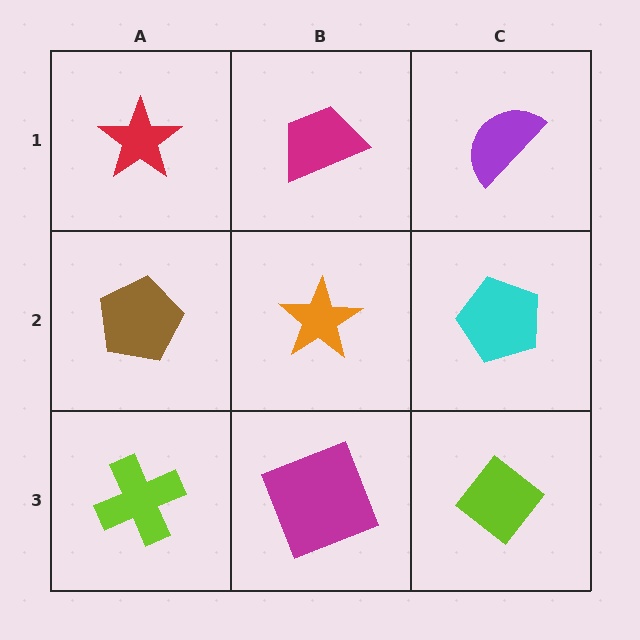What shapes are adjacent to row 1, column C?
A cyan pentagon (row 2, column C), a magenta trapezoid (row 1, column B).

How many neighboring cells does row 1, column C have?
2.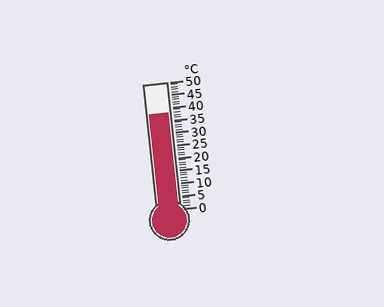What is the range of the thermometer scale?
The thermometer scale ranges from 0°C to 50°C.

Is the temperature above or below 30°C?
The temperature is above 30°C.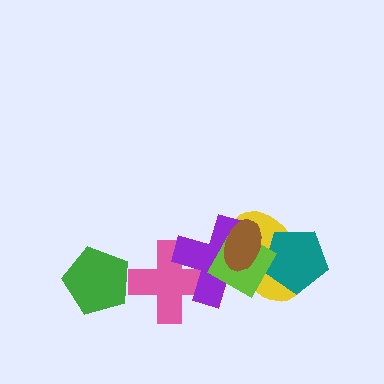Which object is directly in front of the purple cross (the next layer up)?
The lime square is directly in front of the purple cross.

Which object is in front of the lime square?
The brown ellipse is in front of the lime square.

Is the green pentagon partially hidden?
No, no other shape covers it.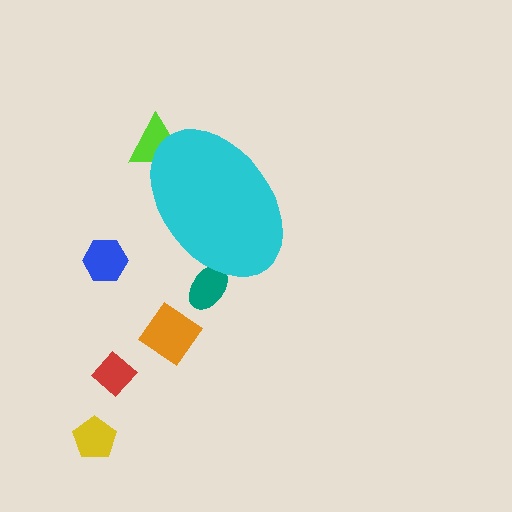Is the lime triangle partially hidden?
Yes, the lime triangle is partially hidden behind the cyan ellipse.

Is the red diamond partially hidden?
No, the red diamond is fully visible.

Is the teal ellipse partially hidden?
Yes, the teal ellipse is partially hidden behind the cyan ellipse.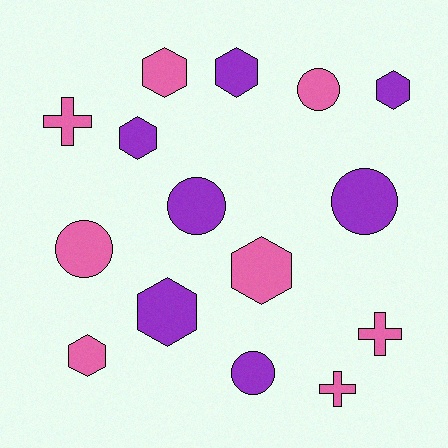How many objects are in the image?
There are 15 objects.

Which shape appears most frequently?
Hexagon, with 7 objects.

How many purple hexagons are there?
There are 4 purple hexagons.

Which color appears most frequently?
Pink, with 8 objects.